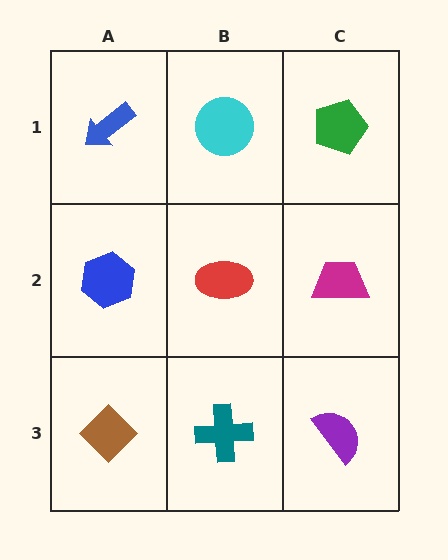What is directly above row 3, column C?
A magenta trapezoid.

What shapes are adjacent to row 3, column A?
A blue hexagon (row 2, column A), a teal cross (row 3, column B).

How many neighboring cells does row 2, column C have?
3.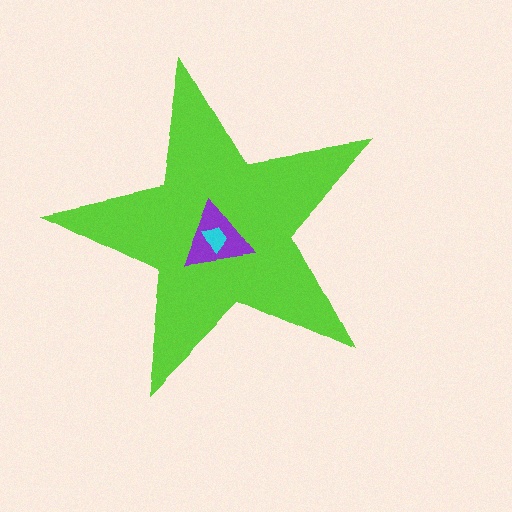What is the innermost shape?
The cyan trapezoid.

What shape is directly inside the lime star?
The purple triangle.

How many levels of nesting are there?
3.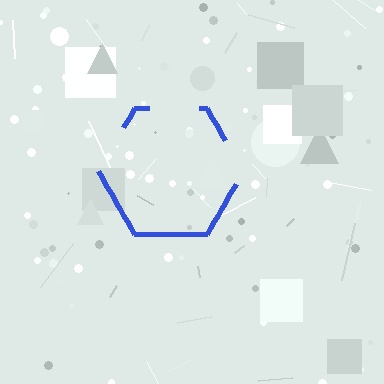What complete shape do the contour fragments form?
The contour fragments form a hexagon.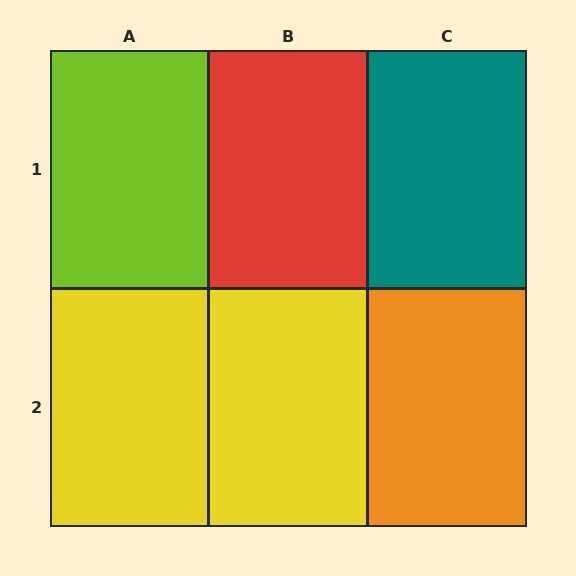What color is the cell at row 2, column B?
Yellow.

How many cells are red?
1 cell is red.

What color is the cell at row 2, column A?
Yellow.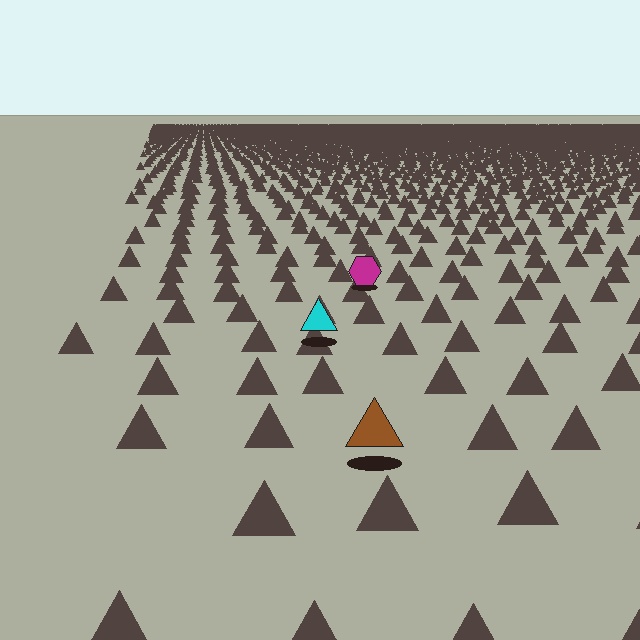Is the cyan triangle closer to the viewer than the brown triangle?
No. The brown triangle is closer — you can tell from the texture gradient: the ground texture is coarser near it.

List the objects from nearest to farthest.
From nearest to farthest: the brown triangle, the cyan triangle, the magenta hexagon.